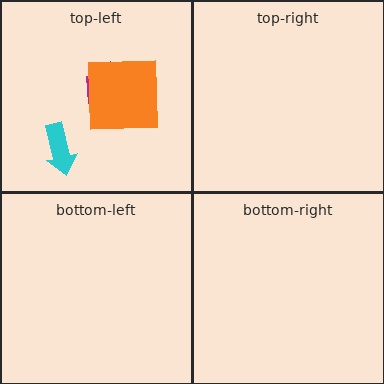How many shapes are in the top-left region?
3.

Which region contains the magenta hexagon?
The top-left region.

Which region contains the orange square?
The top-left region.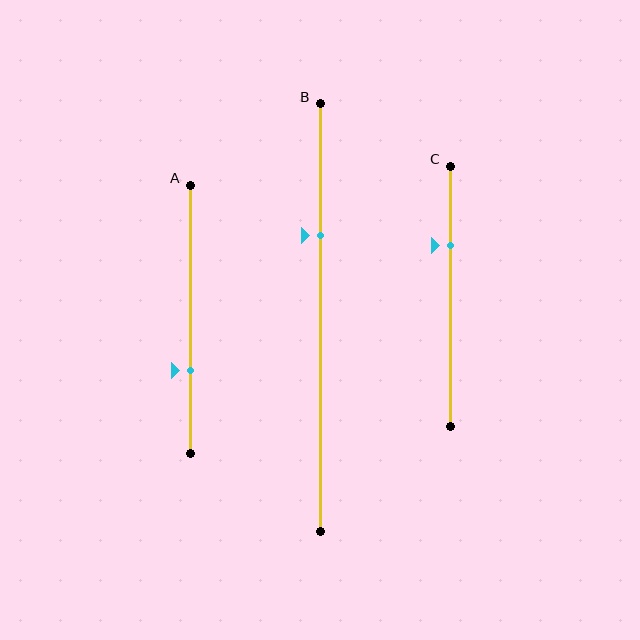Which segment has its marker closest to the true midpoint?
Segment A has its marker closest to the true midpoint.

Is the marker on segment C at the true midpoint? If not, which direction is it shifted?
No, the marker on segment C is shifted upward by about 20% of the segment length.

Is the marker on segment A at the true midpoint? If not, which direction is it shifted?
No, the marker on segment A is shifted downward by about 19% of the segment length.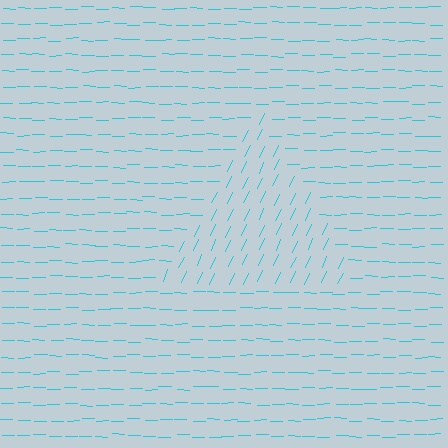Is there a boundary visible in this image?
Yes, there is a texture boundary formed by a change in line orientation.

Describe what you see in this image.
The image is filled with small cyan line segments. A triangle region in the image has lines oriented differently from the surrounding lines, creating a visible texture boundary.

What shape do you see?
I see a triangle.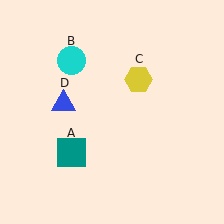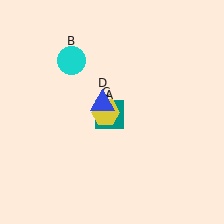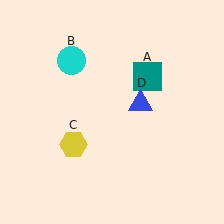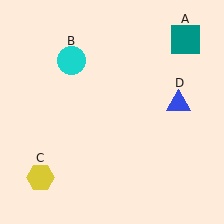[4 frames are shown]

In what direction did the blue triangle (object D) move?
The blue triangle (object D) moved right.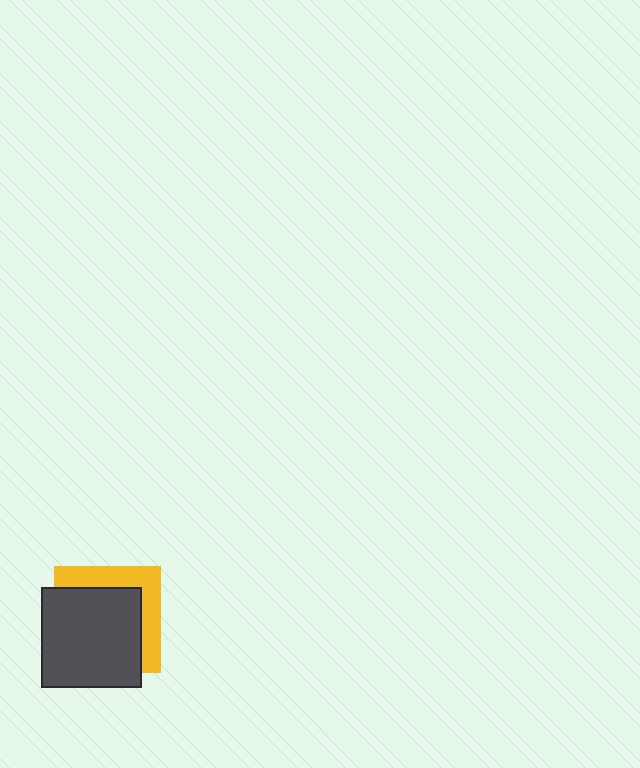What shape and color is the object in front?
The object in front is a dark gray square.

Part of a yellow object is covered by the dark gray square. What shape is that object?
It is a square.